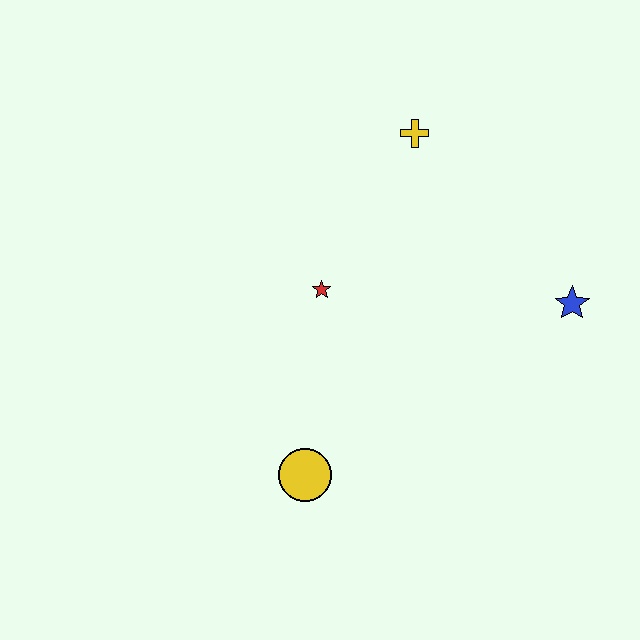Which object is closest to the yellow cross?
The red star is closest to the yellow cross.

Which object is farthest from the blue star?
The yellow circle is farthest from the blue star.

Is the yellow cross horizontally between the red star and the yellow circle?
No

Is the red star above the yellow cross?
No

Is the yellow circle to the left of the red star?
Yes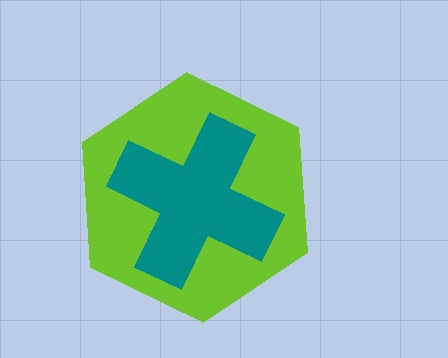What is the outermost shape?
The lime hexagon.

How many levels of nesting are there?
2.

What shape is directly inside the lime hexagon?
The teal cross.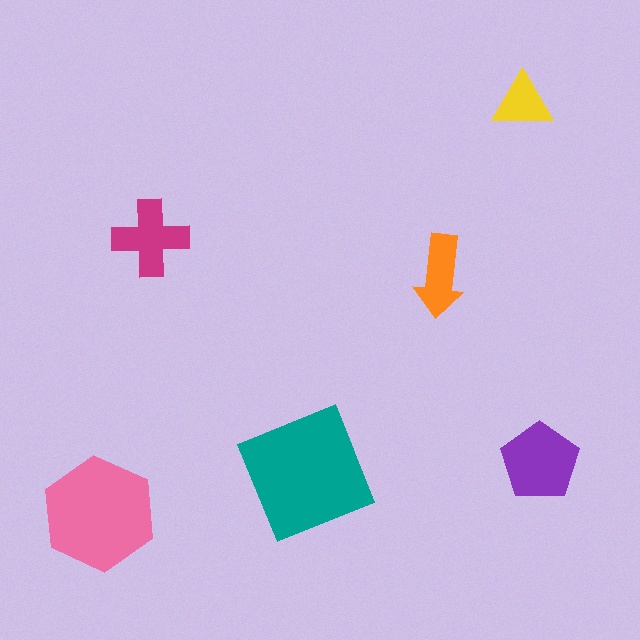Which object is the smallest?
The yellow triangle.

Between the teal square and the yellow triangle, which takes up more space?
The teal square.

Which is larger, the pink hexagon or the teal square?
The teal square.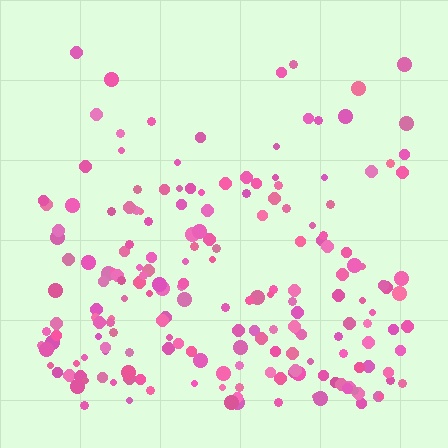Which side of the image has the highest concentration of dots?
The bottom.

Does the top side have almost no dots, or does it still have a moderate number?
Still a moderate number, just noticeably fewer than the bottom.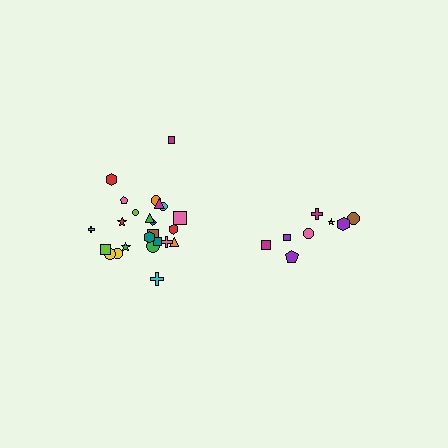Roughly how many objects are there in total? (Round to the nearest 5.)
Roughly 35 objects in total.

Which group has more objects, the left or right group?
The left group.